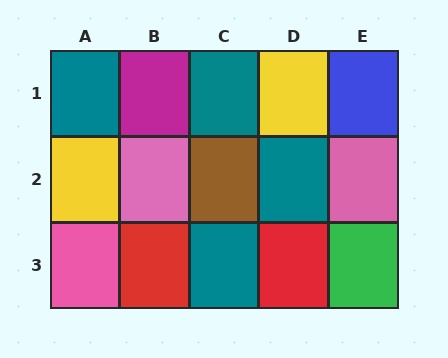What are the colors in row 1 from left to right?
Teal, magenta, teal, yellow, blue.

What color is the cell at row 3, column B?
Red.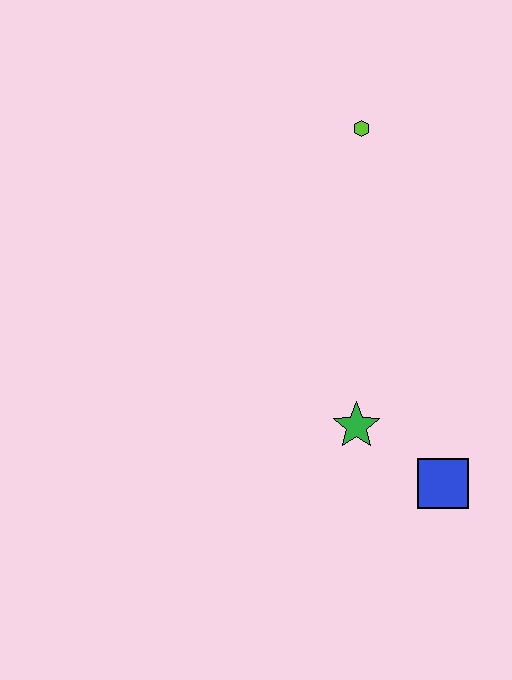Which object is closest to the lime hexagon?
The green star is closest to the lime hexagon.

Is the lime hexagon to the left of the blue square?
Yes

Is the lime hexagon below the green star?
No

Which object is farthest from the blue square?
The lime hexagon is farthest from the blue square.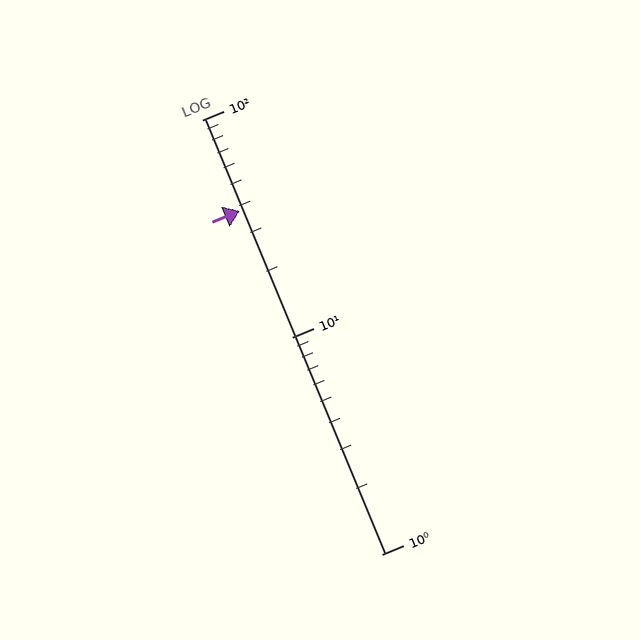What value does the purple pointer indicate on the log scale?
The pointer indicates approximately 38.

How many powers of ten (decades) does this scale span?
The scale spans 2 decades, from 1 to 100.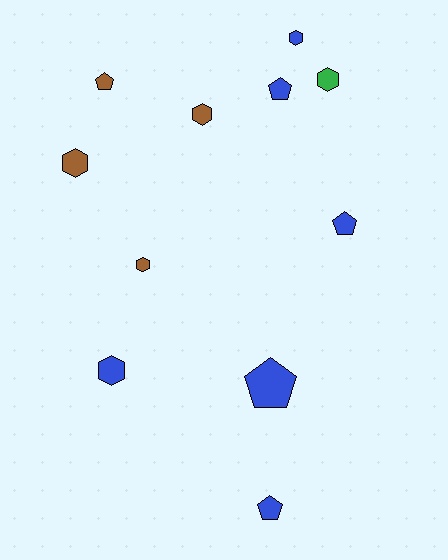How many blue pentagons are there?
There are 4 blue pentagons.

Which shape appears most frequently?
Hexagon, with 6 objects.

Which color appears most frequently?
Blue, with 6 objects.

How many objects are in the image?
There are 11 objects.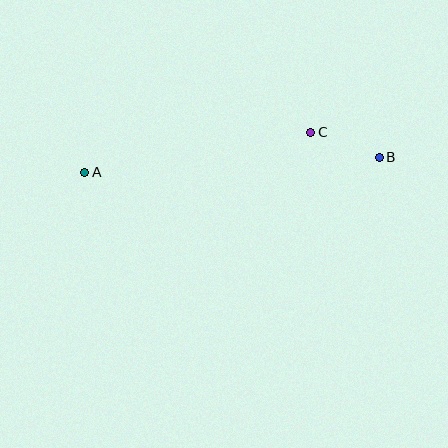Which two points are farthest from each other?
Points A and B are farthest from each other.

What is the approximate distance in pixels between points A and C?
The distance between A and C is approximately 229 pixels.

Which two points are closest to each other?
Points B and C are closest to each other.